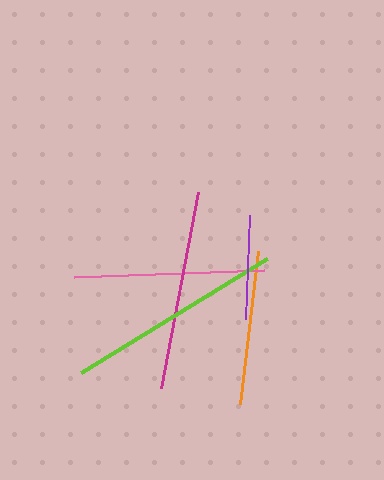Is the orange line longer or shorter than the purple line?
The orange line is longer than the purple line.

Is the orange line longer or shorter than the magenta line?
The magenta line is longer than the orange line.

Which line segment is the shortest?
The purple line is the shortest at approximately 104 pixels.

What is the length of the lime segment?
The lime segment is approximately 219 pixels long.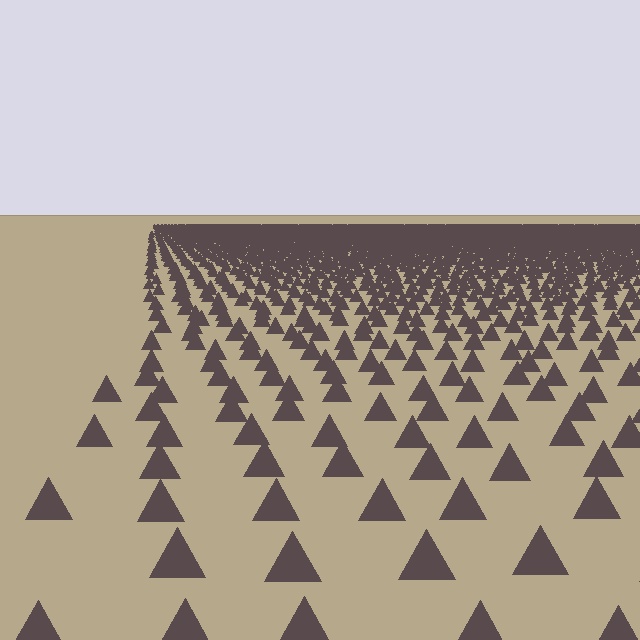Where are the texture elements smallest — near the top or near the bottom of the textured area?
Near the top.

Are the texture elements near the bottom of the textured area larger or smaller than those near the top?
Larger. Near the bottom, elements are closer to the viewer and appear at a bigger on-screen size.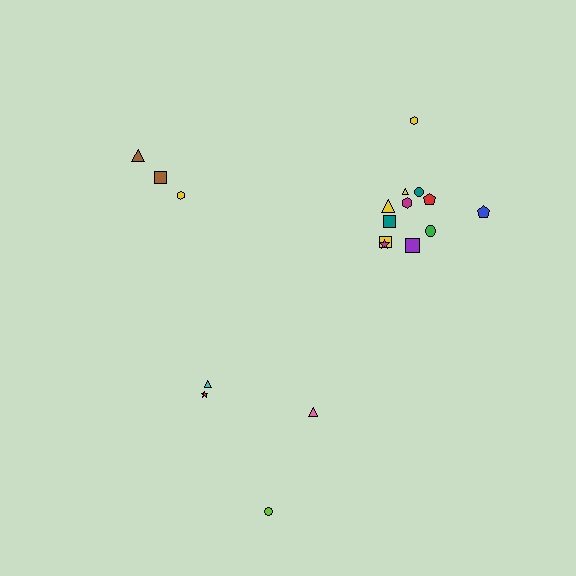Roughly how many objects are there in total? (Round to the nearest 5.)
Roughly 20 objects in total.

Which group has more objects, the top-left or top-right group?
The top-right group.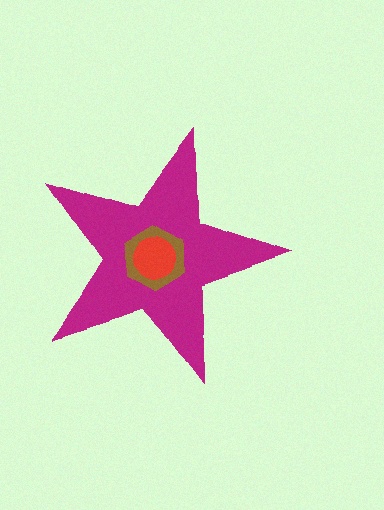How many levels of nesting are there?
3.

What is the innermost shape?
The red circle.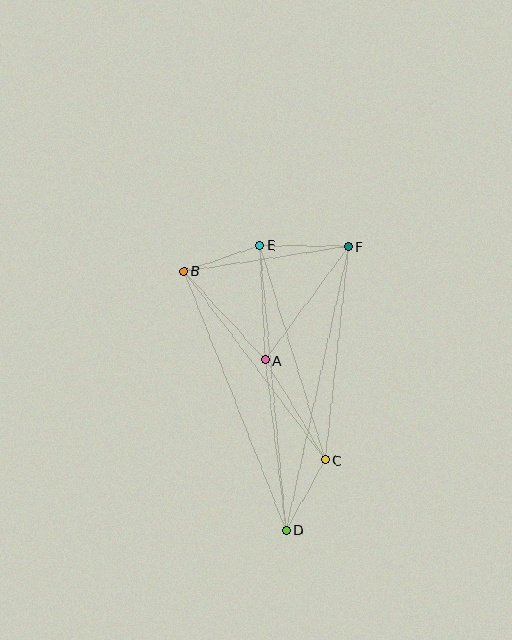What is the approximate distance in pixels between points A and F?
The distance between A and F is approximately 141 pixels.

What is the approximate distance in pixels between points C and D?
The distance between C and D is approximately 81 pixels.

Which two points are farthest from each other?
Points D and F are farthest from each other.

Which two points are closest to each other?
Points B and E are closest to each other.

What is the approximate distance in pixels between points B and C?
The distance between B and C is approximately 236 pixels.